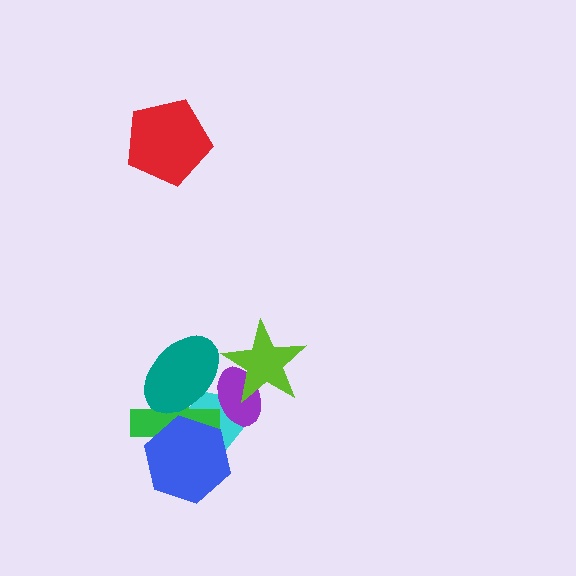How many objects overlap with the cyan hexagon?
4 objects overlap with the cyan hexagon.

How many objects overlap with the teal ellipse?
3 objects overlap with the teal ellipse.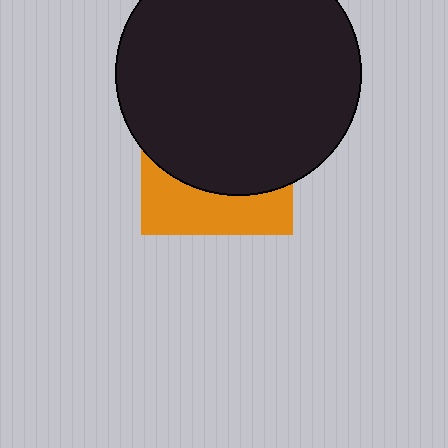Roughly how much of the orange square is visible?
A small part of it is visible (roughly 33%).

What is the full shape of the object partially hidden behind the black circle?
The partially hidden object is an orange square.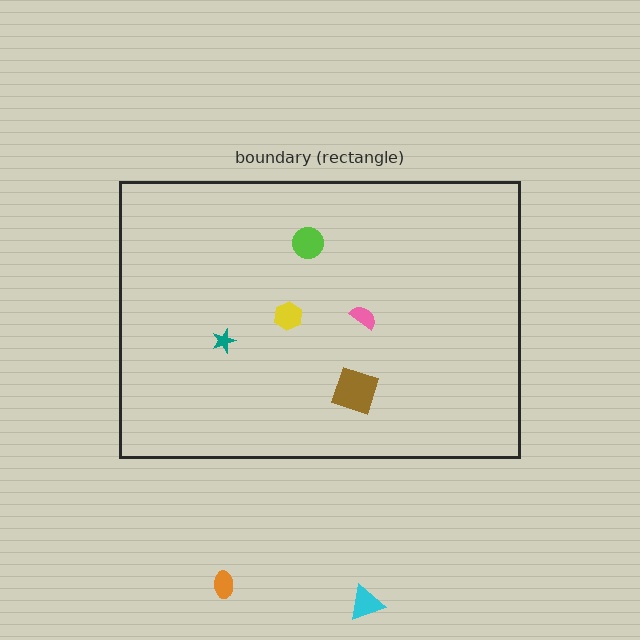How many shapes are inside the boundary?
5 inside, 2 outside.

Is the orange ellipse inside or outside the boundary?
Outside.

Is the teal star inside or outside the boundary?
Inside.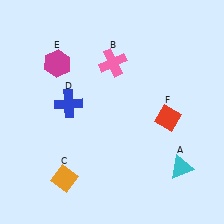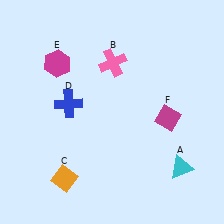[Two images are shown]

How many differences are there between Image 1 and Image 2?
There is 1 difference between the two images.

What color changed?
The diamond (F) changed from red in Image 1 to magenta in Image 2.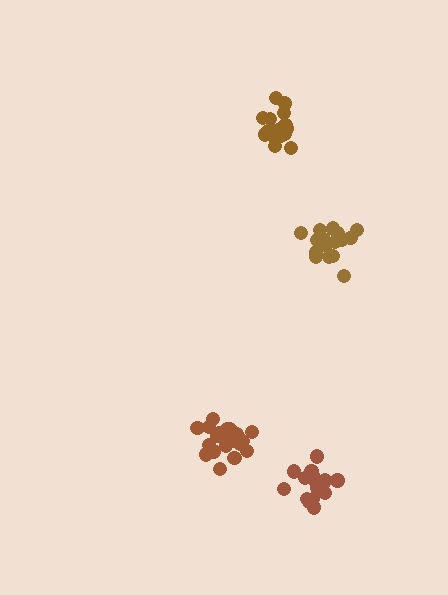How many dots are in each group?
Group 1: 19 dots, Group 2: 19 dots, Group 3: 17 dots, Group 4: 21 dots (76 total).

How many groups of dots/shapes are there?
There are 4 groups.